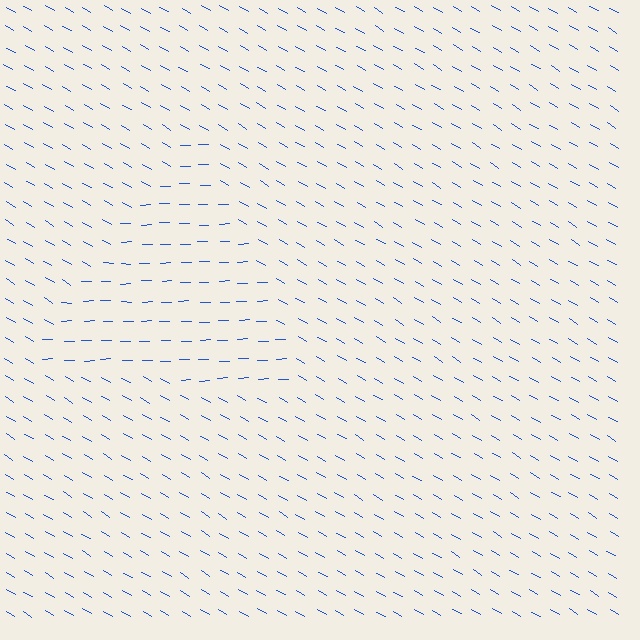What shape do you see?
I see a triangle.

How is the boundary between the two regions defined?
The boundary is defined purely by a change in line orientation (approximately 32 degrees difference). All lines are the same color and thickness.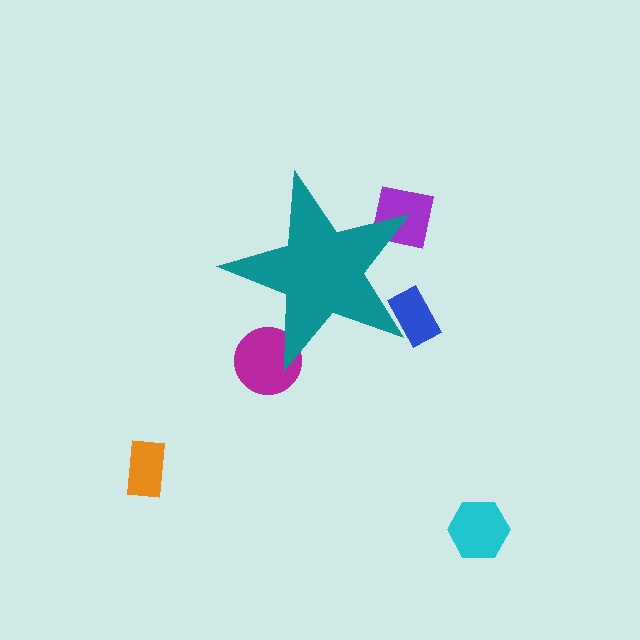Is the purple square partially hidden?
Yes, the purple square is partially hidden behind the teal star.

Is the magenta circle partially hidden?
Yes, the magenta circle is partially hidden behind the teal star.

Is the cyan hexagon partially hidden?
No, the cyan hexagon is fully visible.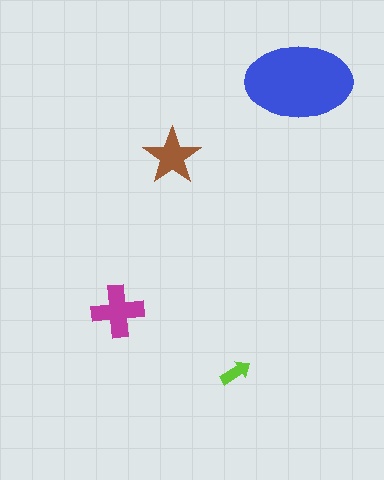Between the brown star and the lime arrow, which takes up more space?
The brown star.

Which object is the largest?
The blue ellipse.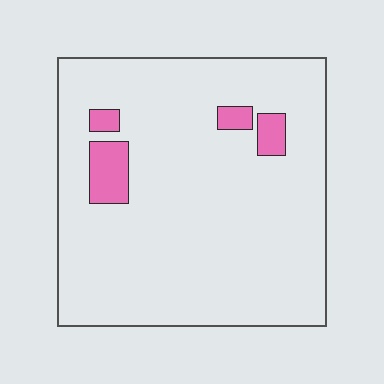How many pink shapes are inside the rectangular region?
4.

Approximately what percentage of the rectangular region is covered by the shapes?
Approximately 5%.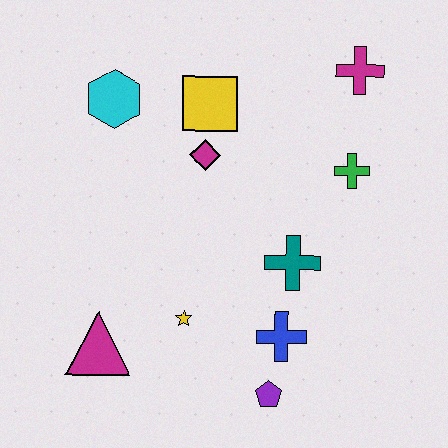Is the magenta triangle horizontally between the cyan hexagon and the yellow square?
No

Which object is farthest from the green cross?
The magenta triangle is farthest from the green cross.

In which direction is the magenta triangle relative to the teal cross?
The magenta triangle is to the left of the teal cross.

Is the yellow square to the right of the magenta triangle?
Yes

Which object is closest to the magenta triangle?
The yellow star is closest to the magenta triangle.